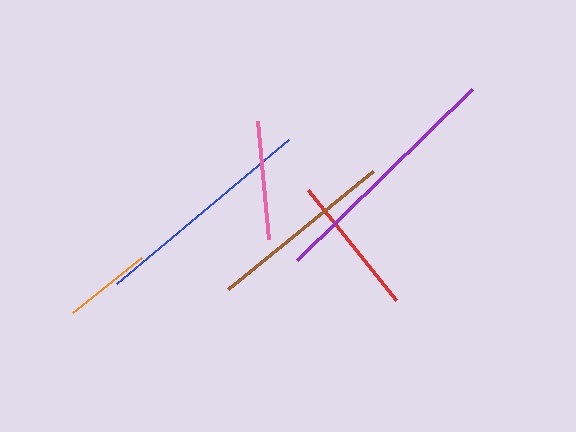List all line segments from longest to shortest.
From longest to shortest: purple, blue, brown, red, pink, orange.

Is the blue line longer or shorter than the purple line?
The purple line is longer than the blue line.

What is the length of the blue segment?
The blue segment is approximately 224 pixels long.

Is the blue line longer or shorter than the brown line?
The blue line is longer than the brown line.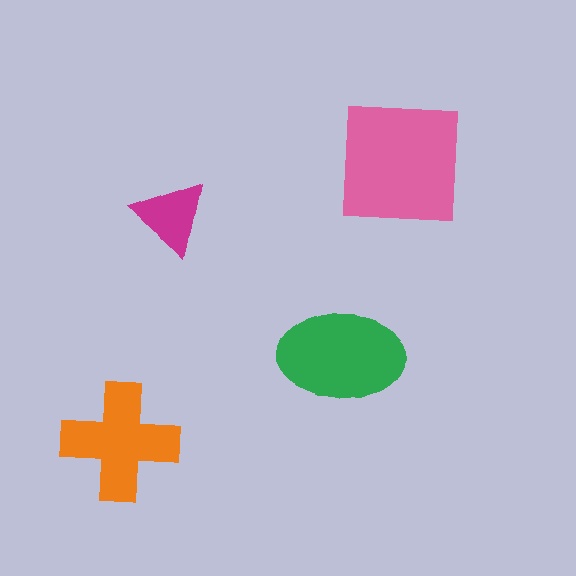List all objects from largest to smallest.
The pink square, the green ellipse, the orange cross, the magenta triangle.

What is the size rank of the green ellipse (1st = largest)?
2nd.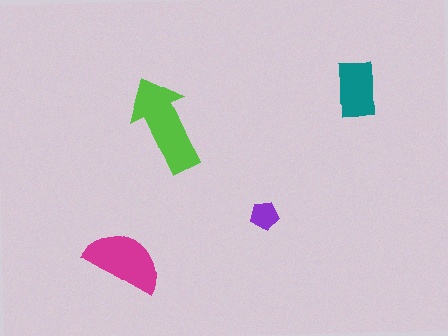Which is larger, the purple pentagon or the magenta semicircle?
The magenta semicircle.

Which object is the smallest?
The purple pentagon.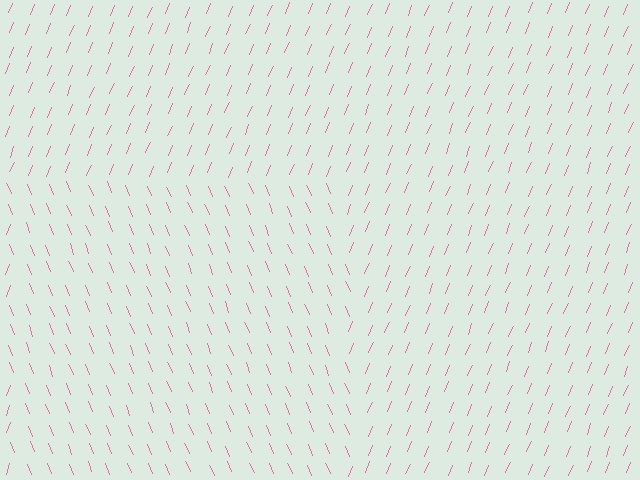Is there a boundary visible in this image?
Yes, there is a texture boundary formed by a change in line orientation.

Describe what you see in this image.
The image is filled with small pink line segments. A rectangle region in the image has lines oriented differently from the surrounding lines, creating a visible texture boundary.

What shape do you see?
I see a rectangle.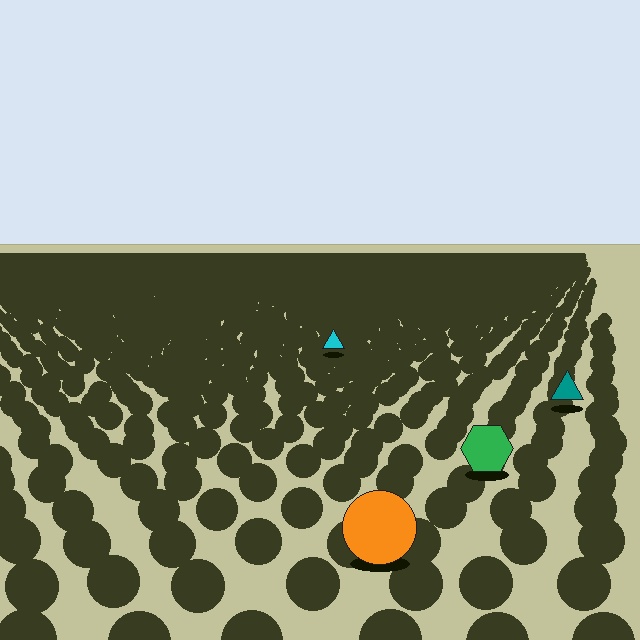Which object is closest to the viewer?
The orange circle is closest. The texture marks near it are larger and more spread out.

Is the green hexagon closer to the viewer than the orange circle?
No. The orange circle is closer — you can tell from the texture gradient: the ground texture is coarser near it.